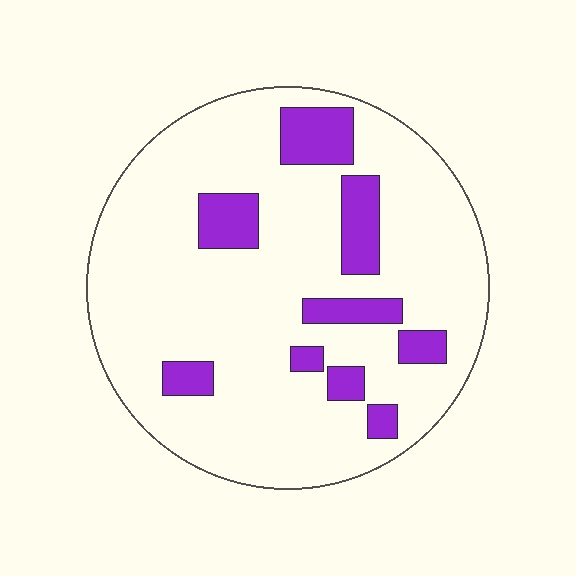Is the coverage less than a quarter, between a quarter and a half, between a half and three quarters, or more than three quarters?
Less than a quarter.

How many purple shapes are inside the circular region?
9.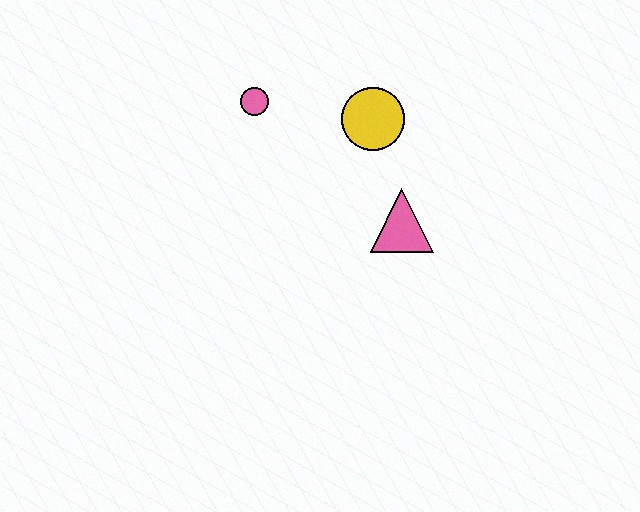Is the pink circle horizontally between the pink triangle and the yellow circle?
No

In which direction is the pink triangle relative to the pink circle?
The pink triangle is to the right of the pink circle.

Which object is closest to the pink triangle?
The yellow circle is closest to the pink triangle.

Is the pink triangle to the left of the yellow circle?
No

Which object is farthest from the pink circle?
The pink triangle is farthest from the pink circle.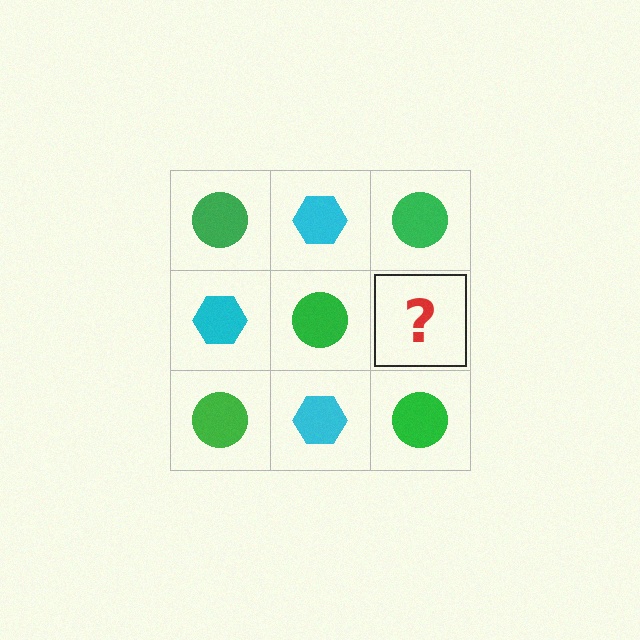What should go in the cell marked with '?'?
The missing cell should contain a cyan hexagon.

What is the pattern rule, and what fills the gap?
The rule is that it alternates green circle and cyan hexagon in a checkerboard pattern. The gap should be filled with a cyan hexagon.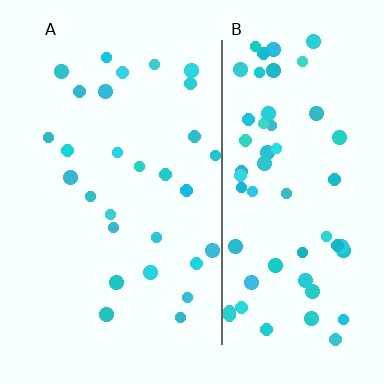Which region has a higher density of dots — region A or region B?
B (the right).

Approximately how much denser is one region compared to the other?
Approximately 2.2× — region B over region A.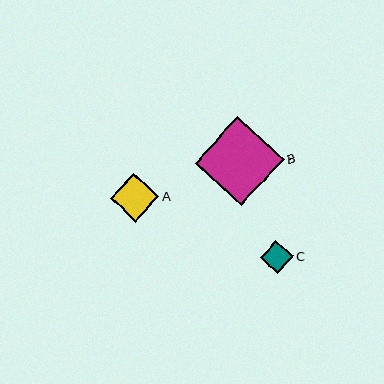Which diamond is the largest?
Diamond B is the largest with a size of approximately 89 pixels.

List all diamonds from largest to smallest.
From largest to smallest: B, A, C.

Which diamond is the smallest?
Diamond C is the smallest with a size of approximately 33 pixels.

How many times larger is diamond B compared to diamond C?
Diamond B is approximately 2.7 times the size of diamond C.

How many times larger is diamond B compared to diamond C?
Diamond B is approximately 2.7 times the size of diamond C.